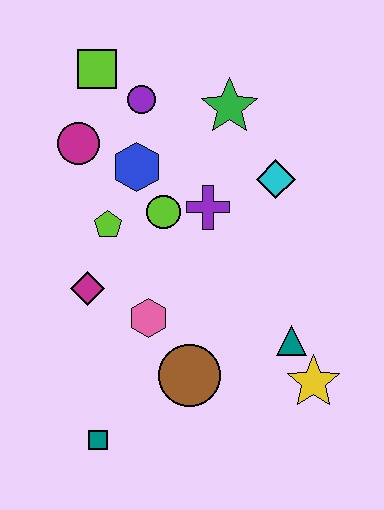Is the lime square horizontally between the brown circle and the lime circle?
No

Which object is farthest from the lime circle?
The teal square is farthest from the lime circle.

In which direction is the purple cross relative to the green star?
The purple cross is below the green star.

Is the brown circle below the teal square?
No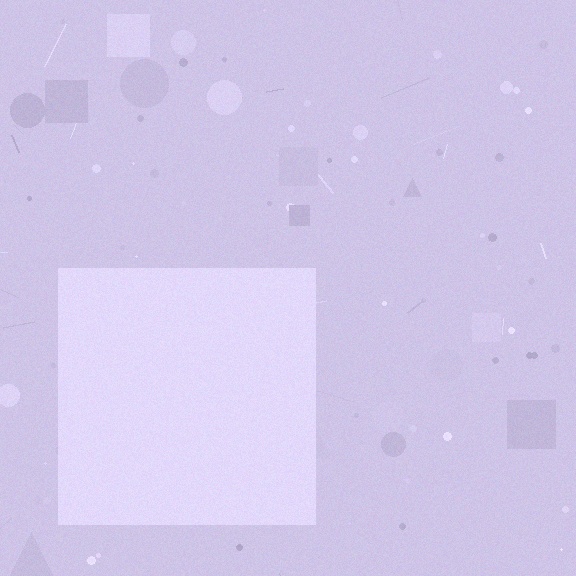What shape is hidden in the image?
A square is hidden in the image.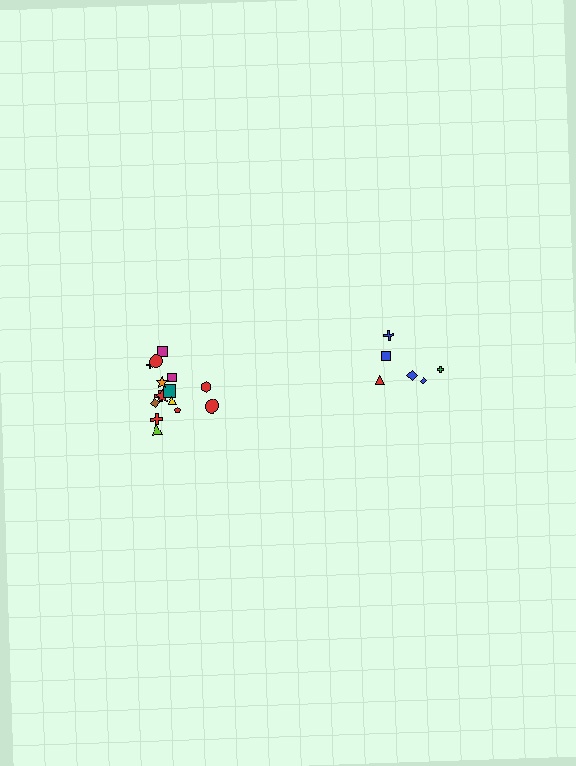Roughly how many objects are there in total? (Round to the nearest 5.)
Roughly 20 objects in total.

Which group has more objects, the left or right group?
The left group.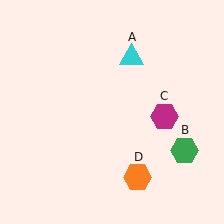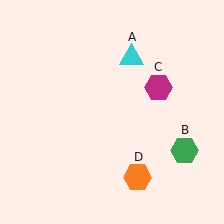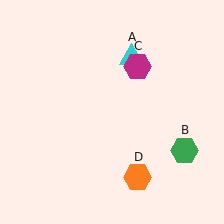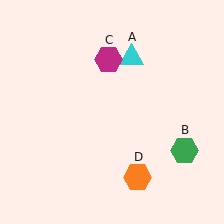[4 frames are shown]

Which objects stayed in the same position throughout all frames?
Cyan triangle (object A) and green hexagon (object B) and orange hexagon (object D) remained stationary.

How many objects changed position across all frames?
1 object changed position: magenta hexagon (object C).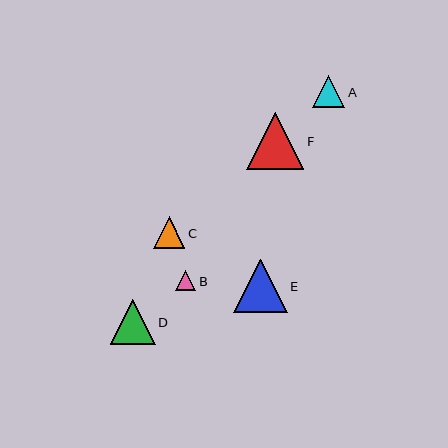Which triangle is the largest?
Triangle F is the largest with a size of approximately 57 pixels.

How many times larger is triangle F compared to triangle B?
Triangle F is approximately 2.9 times the size of triangle B.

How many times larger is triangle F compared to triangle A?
Triangle F is approximately 1.8 times the size of triangle A.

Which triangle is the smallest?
Triangle B is the smallest with a size of approximately 20 pixels.